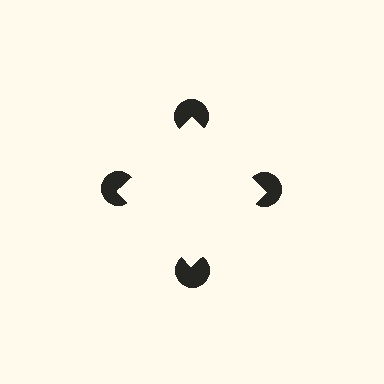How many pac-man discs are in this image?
There are 4 — one at each vertex of the illusory square.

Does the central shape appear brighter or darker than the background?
It typically appears slightly brighter than the background, even though no actual brightness change is drawn.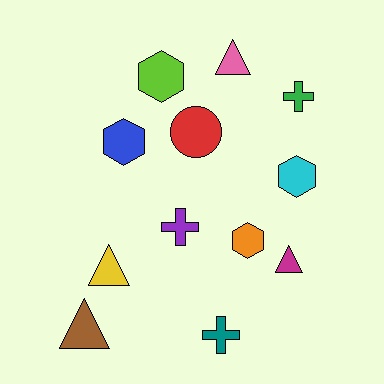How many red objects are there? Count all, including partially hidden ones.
There is 1 red object.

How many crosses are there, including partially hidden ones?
There are 3 crosses.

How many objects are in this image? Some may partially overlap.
There are 12 objects.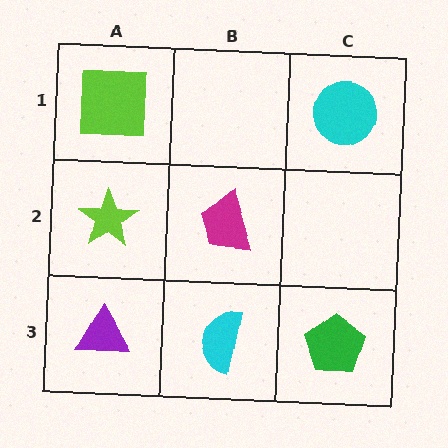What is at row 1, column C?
A cyan circle.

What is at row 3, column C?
A green pentagon.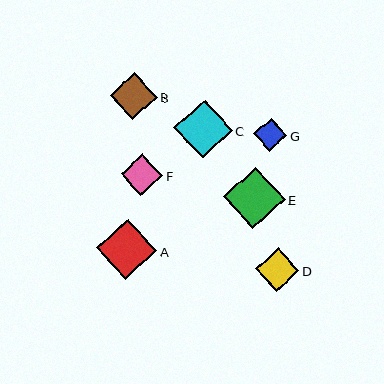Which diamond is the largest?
Diamond E is the largest with a size of approximately 61 pixels.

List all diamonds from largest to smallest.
From largest to smallest: E, A, C, B, D, F, G.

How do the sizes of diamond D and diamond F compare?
Diamond D and diamond F are approximately the same size.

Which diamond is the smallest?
Diamond G is the smallest with a size of approximately 34 pixels.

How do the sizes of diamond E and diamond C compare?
Diamond E and diamond C are approximately the same size.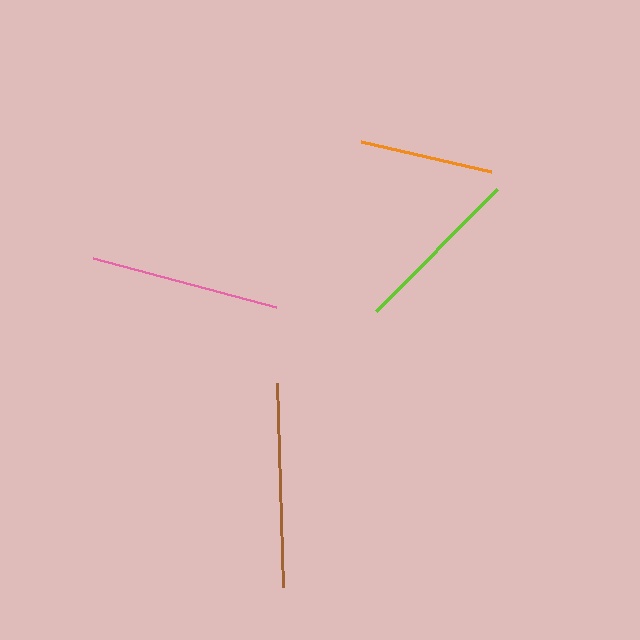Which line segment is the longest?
The brown line is the longest at approximately 204 pixels.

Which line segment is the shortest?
The orange line is the shortest at approximately 133 pixels.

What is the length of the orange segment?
The orange segment is approximately 133 pixels long.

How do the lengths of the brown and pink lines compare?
The brown and pink lines are approximately the same length.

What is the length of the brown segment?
The brown segment is approximately 204 pixels long.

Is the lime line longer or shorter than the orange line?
The lime line is longer than the orange line.